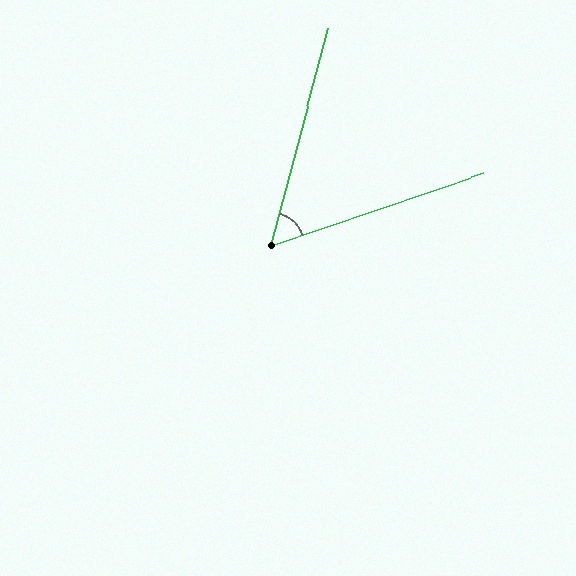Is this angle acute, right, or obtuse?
It is acute.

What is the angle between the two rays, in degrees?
Approximately 56 degrees.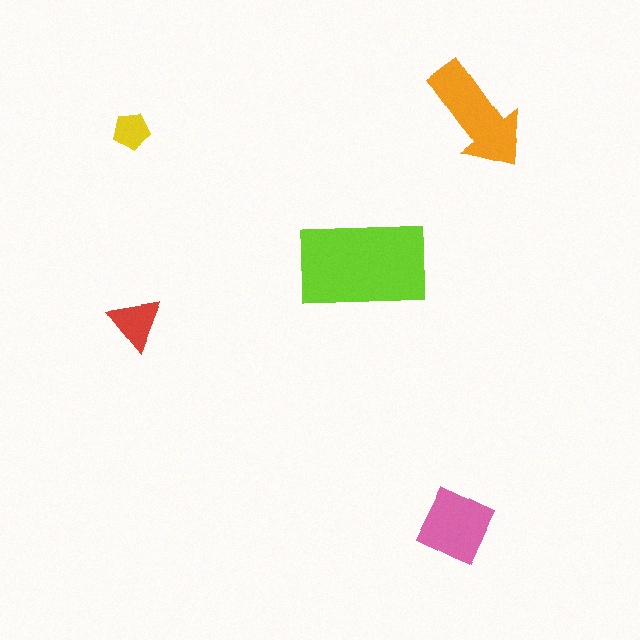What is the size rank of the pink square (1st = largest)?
3rd.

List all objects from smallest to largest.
The yellow pentagon, the red triangle, the pink square, the orange arrow, the lime rectangle.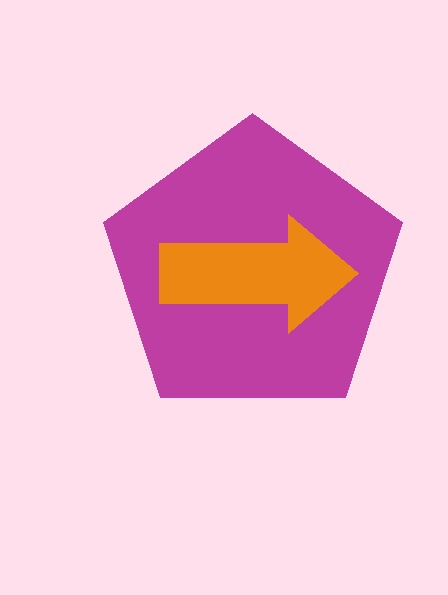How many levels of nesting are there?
2.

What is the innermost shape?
The orange arrow.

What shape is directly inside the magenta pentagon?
The orange arrow.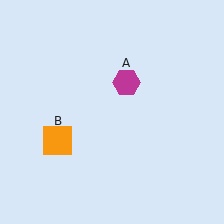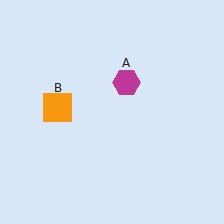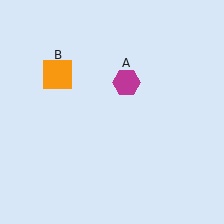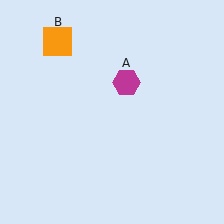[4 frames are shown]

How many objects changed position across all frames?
1 object changed position: orange square (object B).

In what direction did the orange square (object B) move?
The orange square (object B) moved up.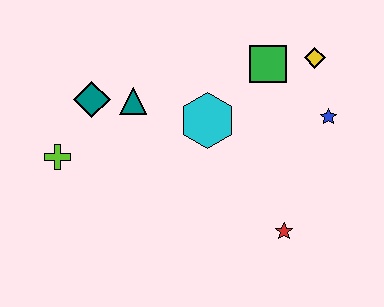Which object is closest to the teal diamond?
The teal triangle is closest to the teal diamond.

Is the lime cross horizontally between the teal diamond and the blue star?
No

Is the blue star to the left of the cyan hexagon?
No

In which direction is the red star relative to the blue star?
The red star is below the blue star.